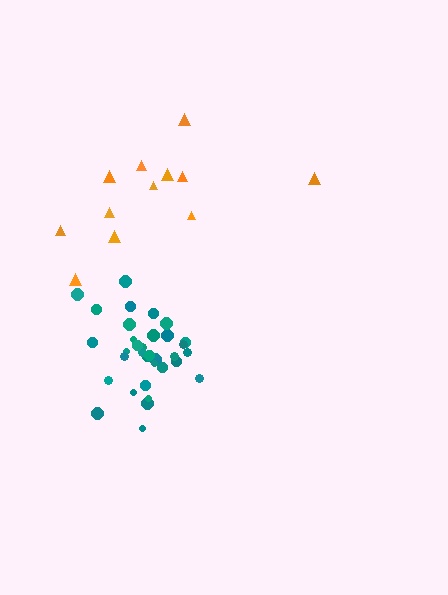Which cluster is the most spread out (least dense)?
Orange.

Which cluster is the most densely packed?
Teal.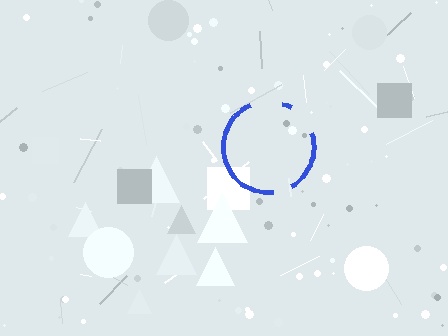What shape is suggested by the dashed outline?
The dashed outline suggests a circle.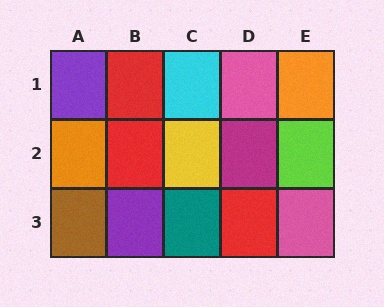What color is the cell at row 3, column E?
Pink.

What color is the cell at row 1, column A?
Purple.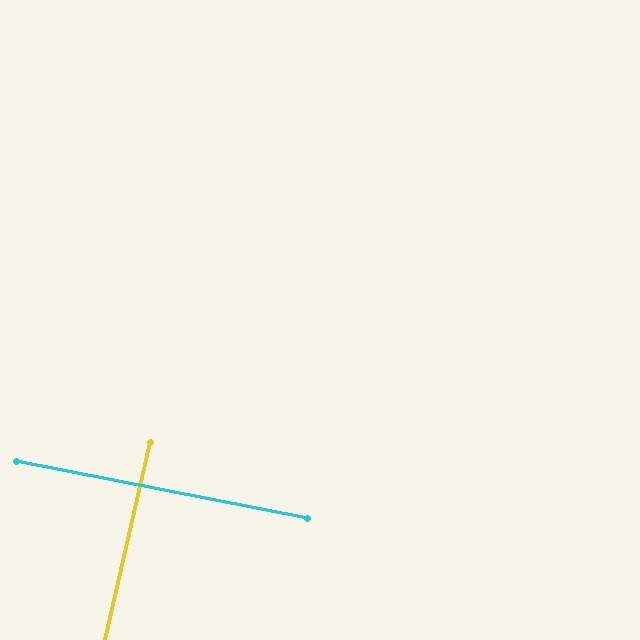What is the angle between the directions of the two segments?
Approximately 88 degrees.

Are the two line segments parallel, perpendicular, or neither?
Perpendicular — they meet at approximately 88°.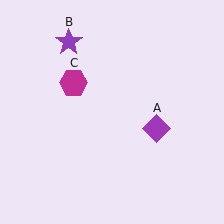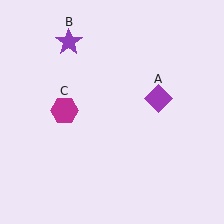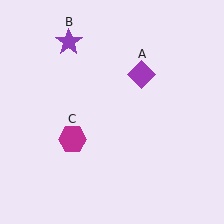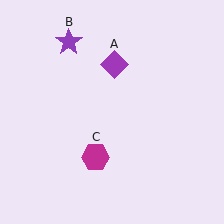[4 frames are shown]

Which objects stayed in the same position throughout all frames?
Purple star (object B) remained stationary.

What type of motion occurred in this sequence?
The purple diamond (object A), magenta hexagon (object C) rotated counterclockwise around the center of the scene.